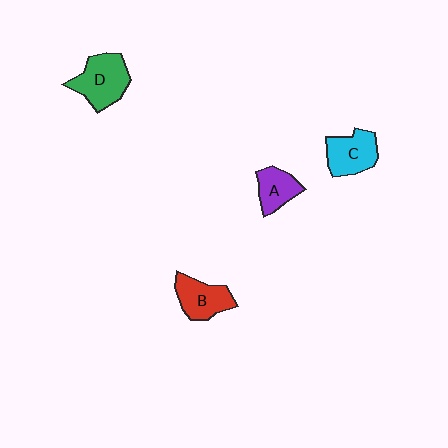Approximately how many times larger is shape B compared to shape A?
Approximately 1.2 times.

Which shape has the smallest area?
Shape A (purple).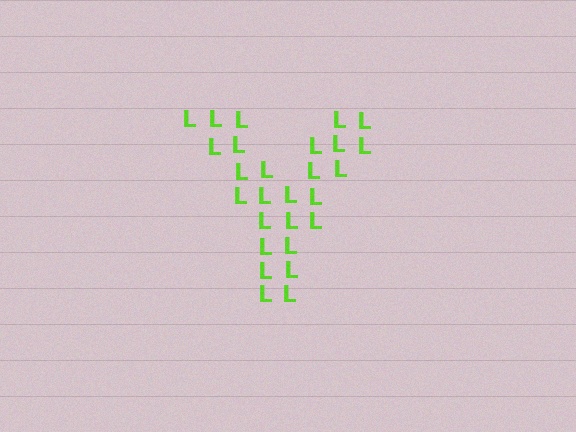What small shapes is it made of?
It is made of small letter L's.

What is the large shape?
The large shape is the letter Y.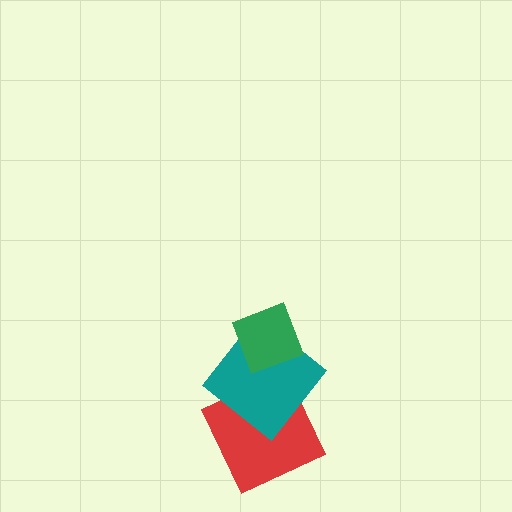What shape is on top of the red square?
The teal diamond is on top of the red square.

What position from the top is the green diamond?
The green diamond is 1st from the top.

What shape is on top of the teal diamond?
The green diamond is on top of the teal diamond.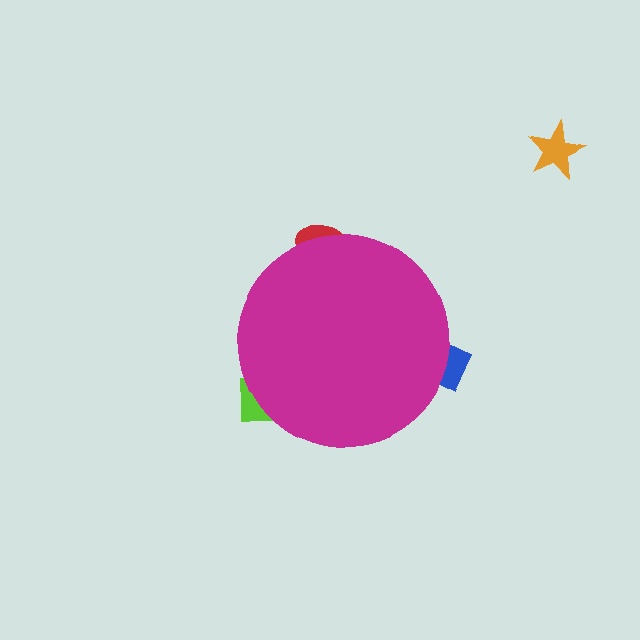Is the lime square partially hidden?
Yes, the lime square is partially hidden behind the magenta circle.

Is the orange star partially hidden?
No, the orange star is fully visible.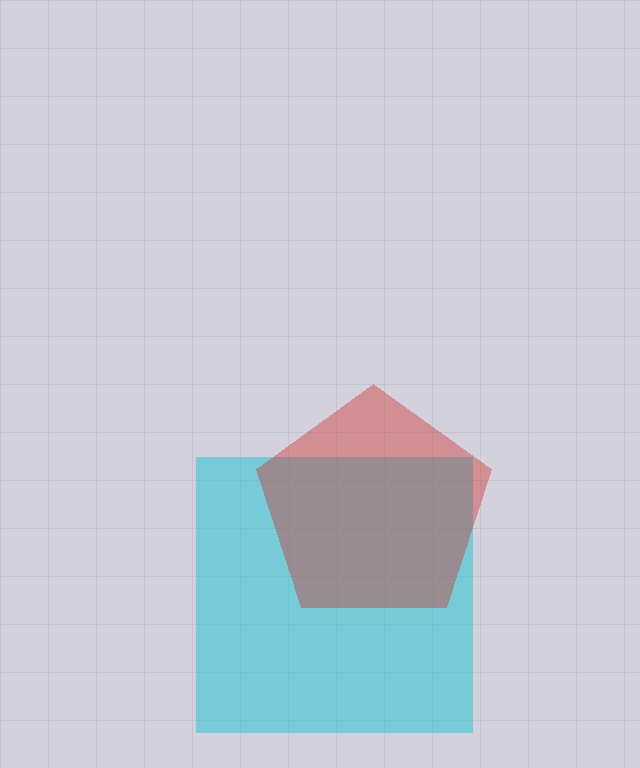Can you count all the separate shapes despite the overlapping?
Yes, there are 2 separate shapes.